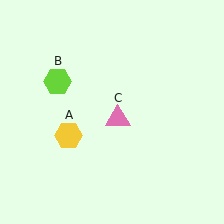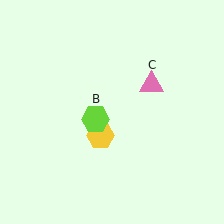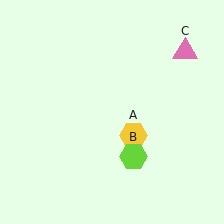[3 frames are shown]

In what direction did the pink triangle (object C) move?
The pink triangle (object C) moved up and to the right.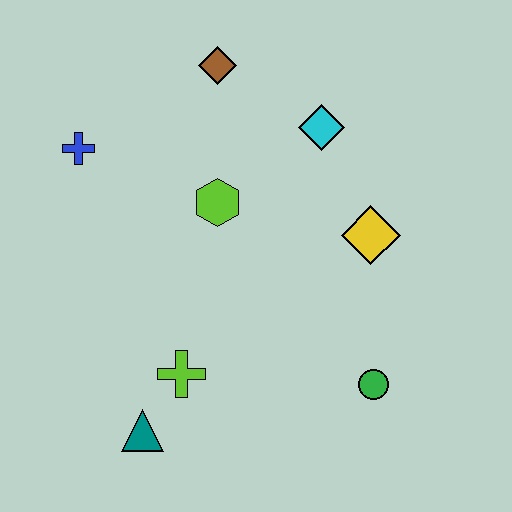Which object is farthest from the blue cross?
The green circle is farthest from the blue cross.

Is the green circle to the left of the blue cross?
No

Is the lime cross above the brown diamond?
No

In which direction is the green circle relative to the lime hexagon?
The green circle is below the lime hexagon.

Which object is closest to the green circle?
The yellow diamond is closest to the green circle.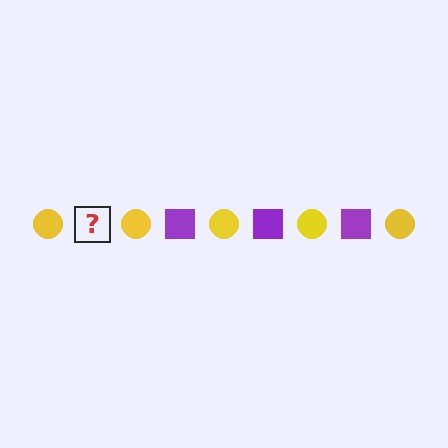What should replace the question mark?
The question mark should be replaced with a purple square.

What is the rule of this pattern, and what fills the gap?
The rule is that the pattern alternates between yellow circle and purple square. The gap should be filled with a purple square.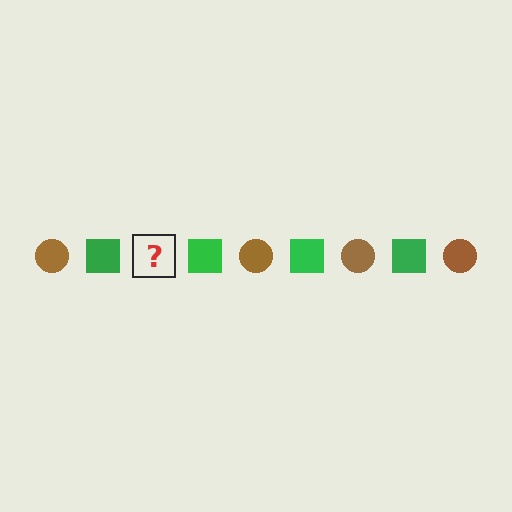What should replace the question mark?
The question mark should be replaced with a brown circle.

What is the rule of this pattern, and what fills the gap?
The rule is that the pattern alternates between brown circle and green square. The gap should be filled with a brown circle.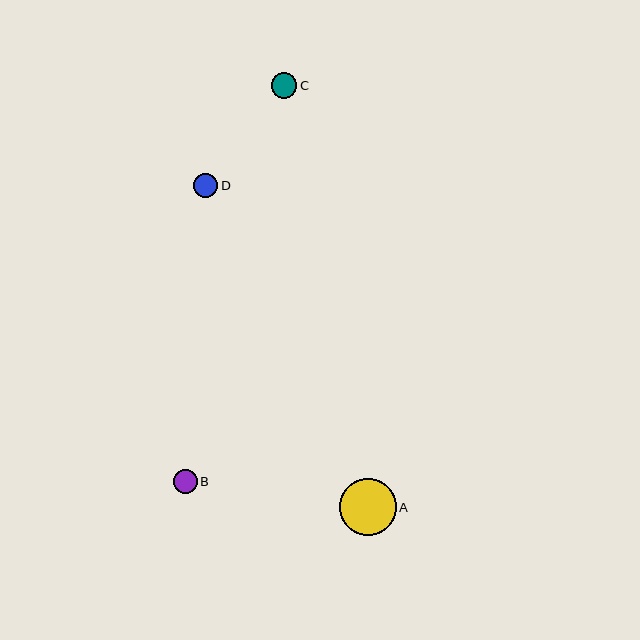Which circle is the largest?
Circle A is the largest with a size of approximately 57 pixels.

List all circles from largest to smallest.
From largest to smallest: A, C, B, D.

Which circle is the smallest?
Circle D is the smallest with a size of approximately 24 pixels.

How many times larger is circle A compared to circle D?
Circle A is approximately 2.4 times the size of circle D.